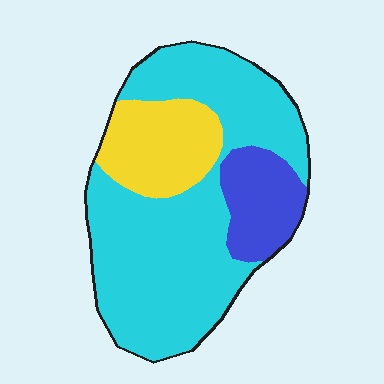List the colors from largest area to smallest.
From largest to smallest: cyan, yellow, blue.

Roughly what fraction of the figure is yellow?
Yellow takes up about one fifth (1/5) of the figure.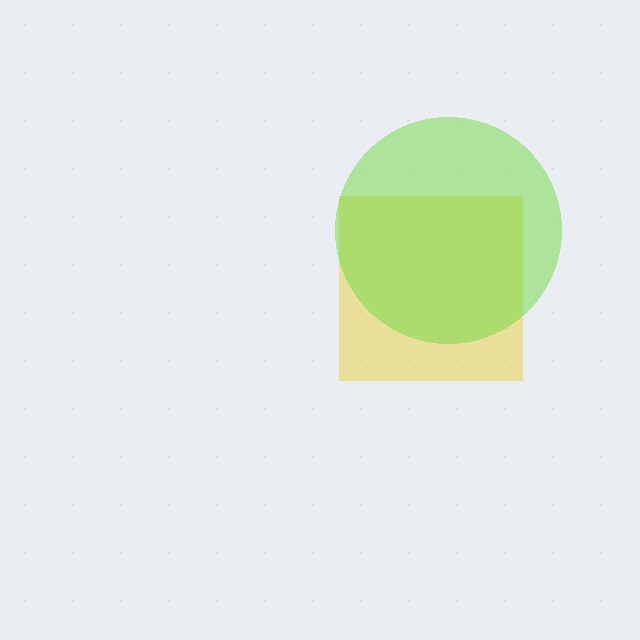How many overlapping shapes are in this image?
There are 2 overlapping shapes in the image.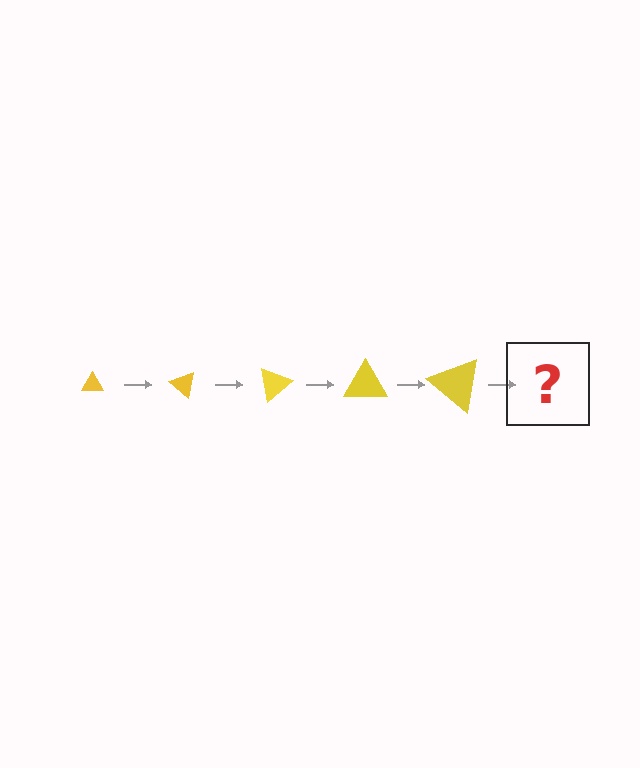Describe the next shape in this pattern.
It should be a triangle, larger than the previous one and rotated 200 degrees from the start.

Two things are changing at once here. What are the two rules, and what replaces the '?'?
The two rules are that the triangle grows larger each step and it rotates 40 degrees each step. The '?' should be a triangle, larger than the previous one and rotated 200 degrees from the start.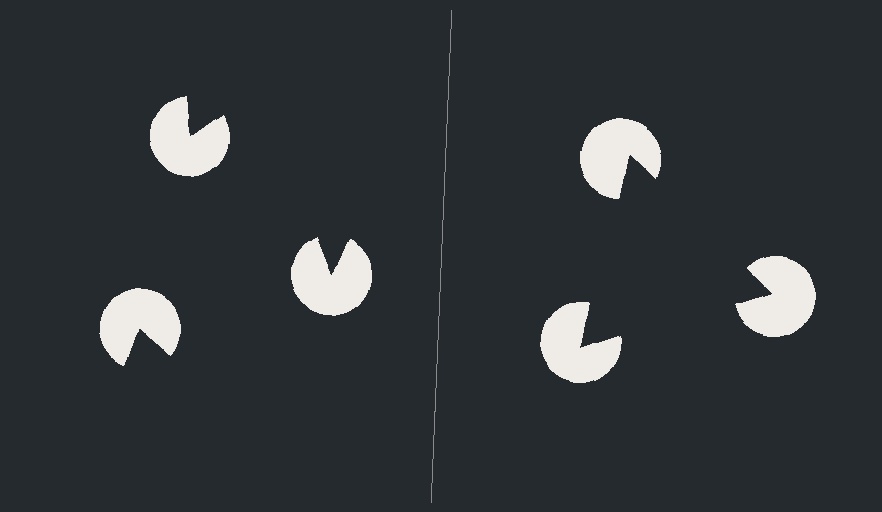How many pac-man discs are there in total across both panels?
6 — 3 on each side.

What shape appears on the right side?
An illusory triangle.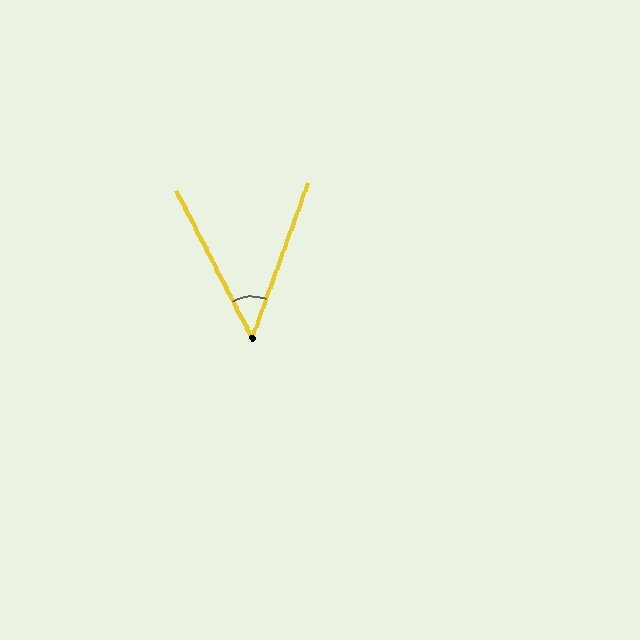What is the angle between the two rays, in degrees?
Approximately 47 degrees.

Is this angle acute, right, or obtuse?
It is acute.